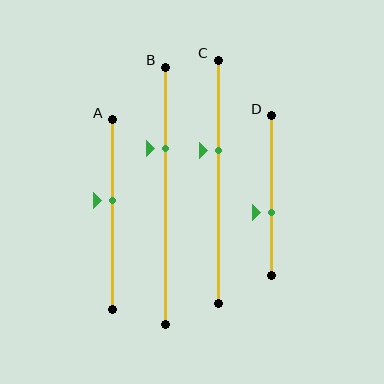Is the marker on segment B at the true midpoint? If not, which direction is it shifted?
No, the marker on segment B is shifted upward by about 18% of the segment length.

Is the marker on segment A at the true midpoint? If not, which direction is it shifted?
No, the marker on segment A is shifted upward by about 7% of the segment length.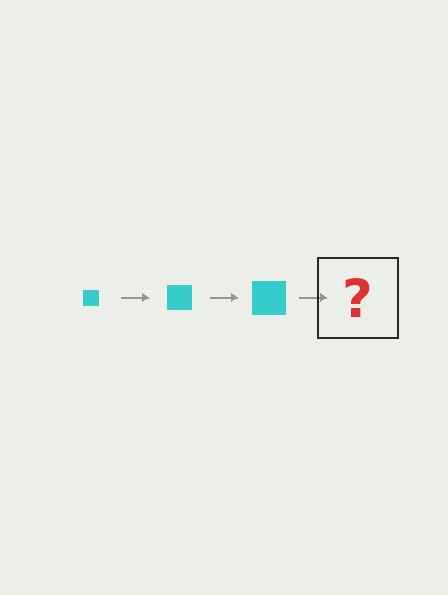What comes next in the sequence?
The next element should be a cyan square, larger than the previous one.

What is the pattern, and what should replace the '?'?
The pattern is that the square gets progressively larger each step. The '?' should be a cyan square, larger than the previous one.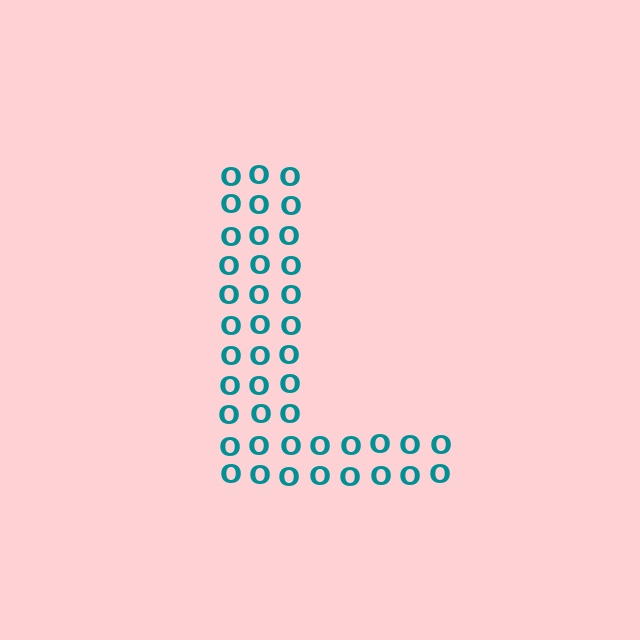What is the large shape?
The large shape is the letter L.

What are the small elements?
The small elements are letter O's.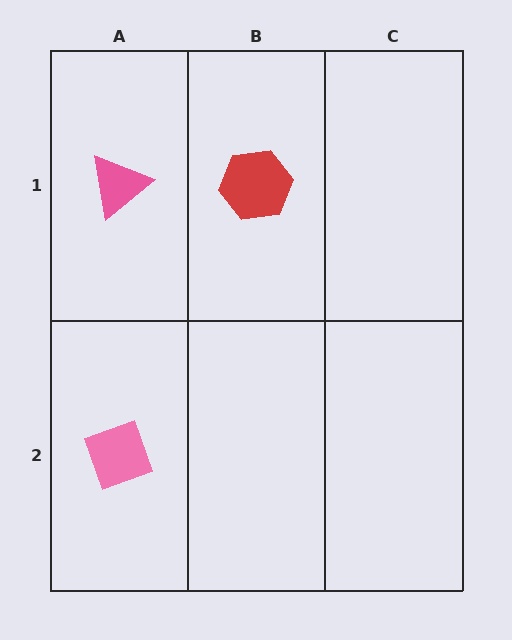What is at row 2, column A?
A pink diamond.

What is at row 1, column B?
A red hexagon.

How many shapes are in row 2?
1 shape.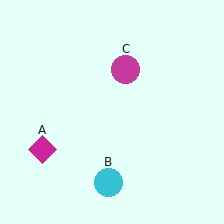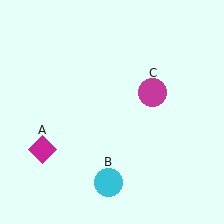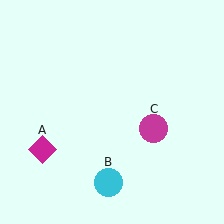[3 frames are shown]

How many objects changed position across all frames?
1 object changed position: magenta circle (object C).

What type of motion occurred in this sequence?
The magenta circle (object C) rotated clockwise around the center of the scene.